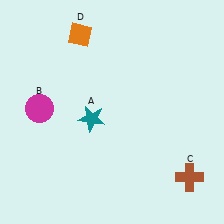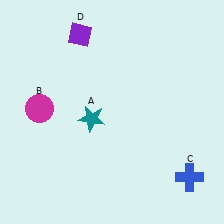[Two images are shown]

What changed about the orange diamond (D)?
In Image 1, D is orange. In Image 2, it changed to purple.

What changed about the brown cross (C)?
In Image 1, C is brown. In Image 2, it changed to blue.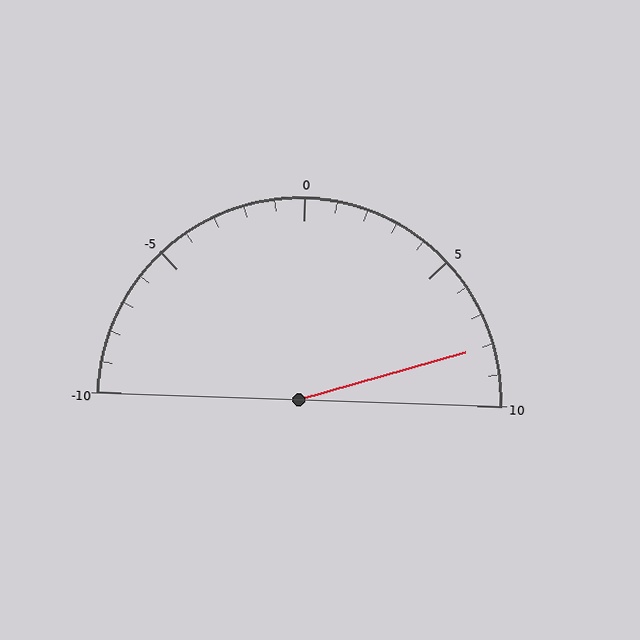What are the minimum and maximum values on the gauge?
The gauge ranges from -10 to 10.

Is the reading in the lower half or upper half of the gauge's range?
The reading is in the upper half of the range (-10 to 10).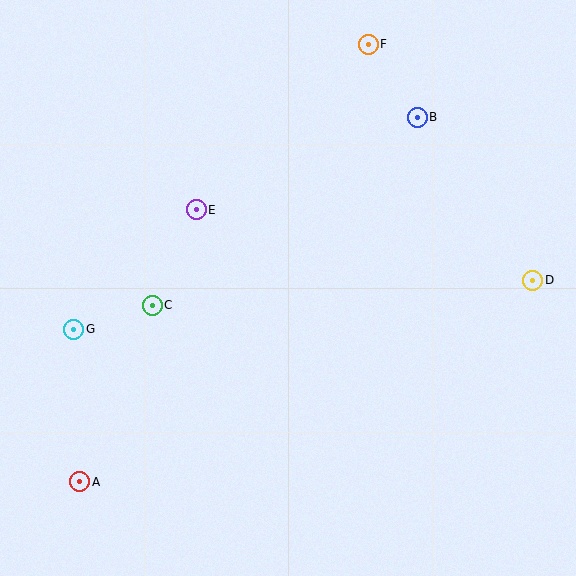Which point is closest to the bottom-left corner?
Point A is closest to the bottom-left corner.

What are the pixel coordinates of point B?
Point B is at (417, 117).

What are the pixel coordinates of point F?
Point F is at (368, 44).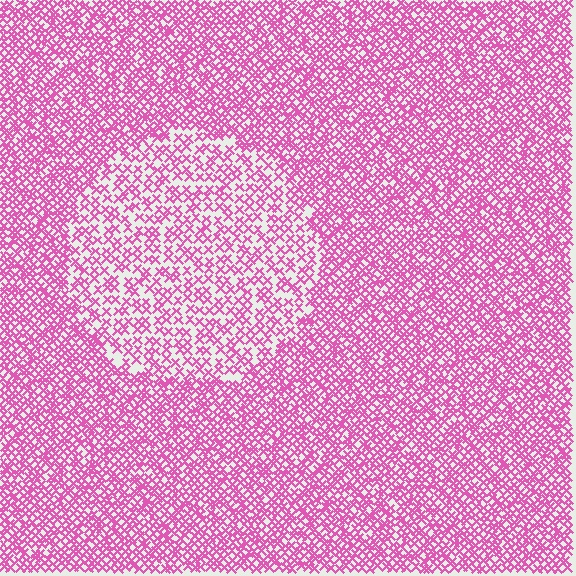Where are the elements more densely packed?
The elements are more densely packed outside the circle boundary.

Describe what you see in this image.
The image contains small pink elements arranged at two different densities. A circle-shaped region is visible where the elements are less densely packed than the surrounding area.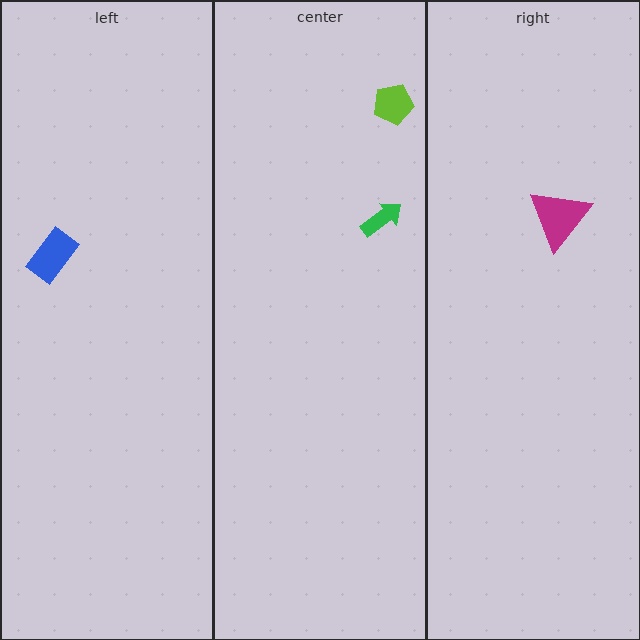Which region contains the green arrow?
The center region.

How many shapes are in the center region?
2.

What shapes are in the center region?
The green arrow, the lime pentagon.